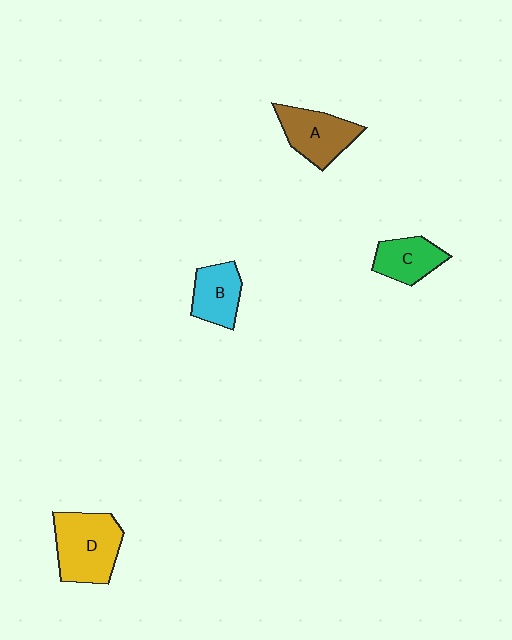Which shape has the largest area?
Shape D (yellow).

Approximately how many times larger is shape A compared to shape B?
Approximately 1.3 times.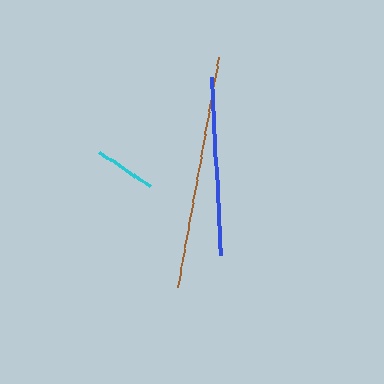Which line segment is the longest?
The brown line is the longest at approximately 234 pixels.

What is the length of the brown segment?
The brown segment is approximately 234 pixels long.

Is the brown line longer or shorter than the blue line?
The brown line is longer than the blue line.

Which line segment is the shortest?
The cyan line is the shortest at approximately 61 pixels.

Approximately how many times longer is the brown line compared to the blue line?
The brown line is approximately 1.3 times the length of the blue line.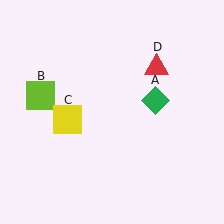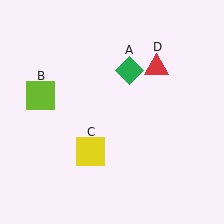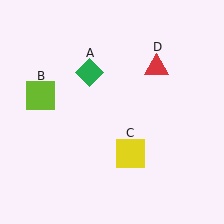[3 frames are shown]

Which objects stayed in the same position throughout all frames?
Lime square (object B) and red triangle (object D) remained stationary.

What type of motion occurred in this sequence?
The green diamond (object A), yellow square (object C) rotated counterclockwise around the center of the scene.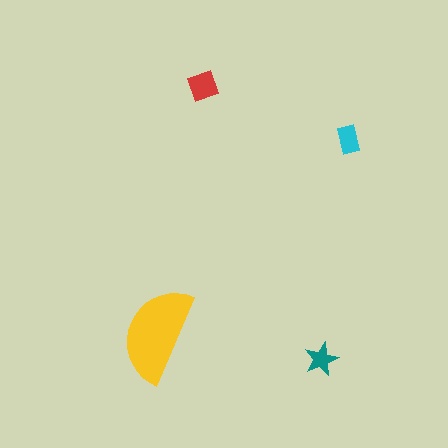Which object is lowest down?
The teal star is bottommost.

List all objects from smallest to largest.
The teal star, the cyan rectangle, the red diamond, the yellow semicircle.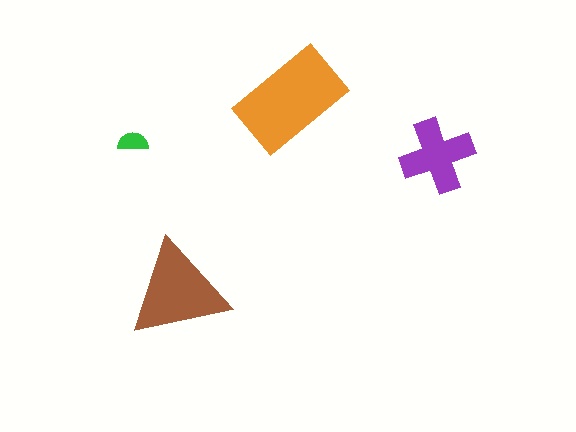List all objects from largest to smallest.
The orange rectangle, the brown triangle, the purple cross, the green semicircle.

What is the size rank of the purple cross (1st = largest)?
3rd.